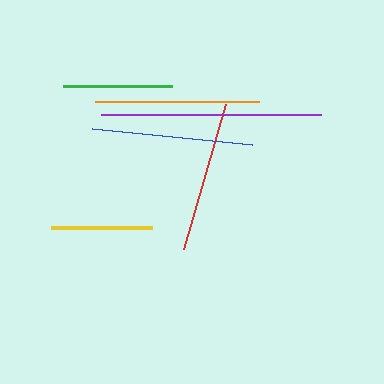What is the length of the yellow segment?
The yellow segment is approximately 102 pixels long.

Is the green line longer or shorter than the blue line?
The blue line is longer than the green line.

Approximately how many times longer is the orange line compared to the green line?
The orange line is approximately 1.5 times the length of the green line.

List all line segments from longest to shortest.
From longest to shortest: purple, orange, blue, red, green, yellow.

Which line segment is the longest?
The purple line is the longest at approximately 219 pixels.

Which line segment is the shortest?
The yellow line is the shortest at approximately 102 pixels.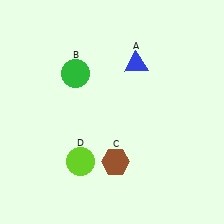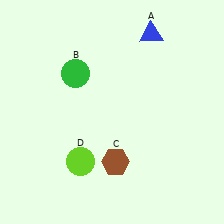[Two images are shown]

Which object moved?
The blue triangle (A) moved up.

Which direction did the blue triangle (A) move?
The blue triangle (A) moved up.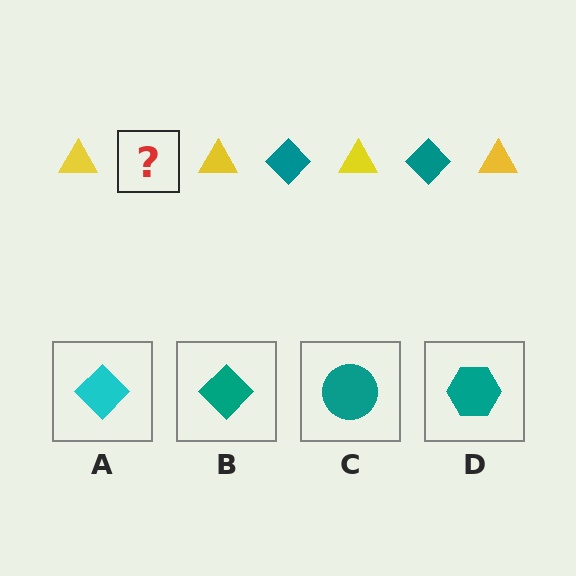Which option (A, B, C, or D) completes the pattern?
B.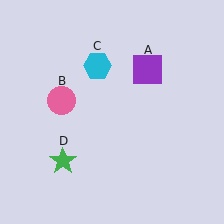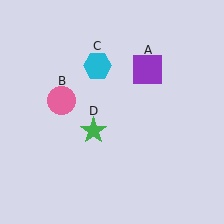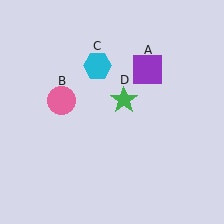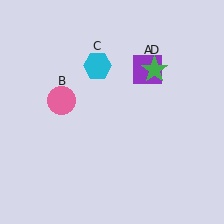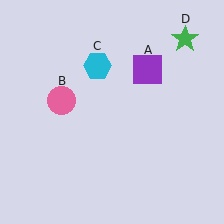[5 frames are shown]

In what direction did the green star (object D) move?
The green star (object D) moved up and to the right.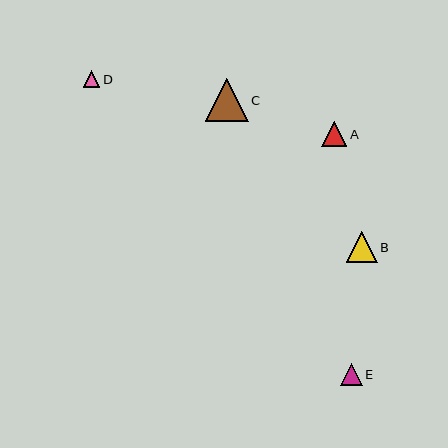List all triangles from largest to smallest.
From largest to smallest: C, B, A, E, D.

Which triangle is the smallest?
Triangle D is the smallest with a size of approximately 17 pixels.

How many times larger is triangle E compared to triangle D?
Triangle E is approximately 1.3 times the size of triangle D.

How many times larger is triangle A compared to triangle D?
Triangle A is approximately 1.5 times the size of triangle D.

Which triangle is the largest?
Triangle C is the largest with a size of approximately 43 pixels.